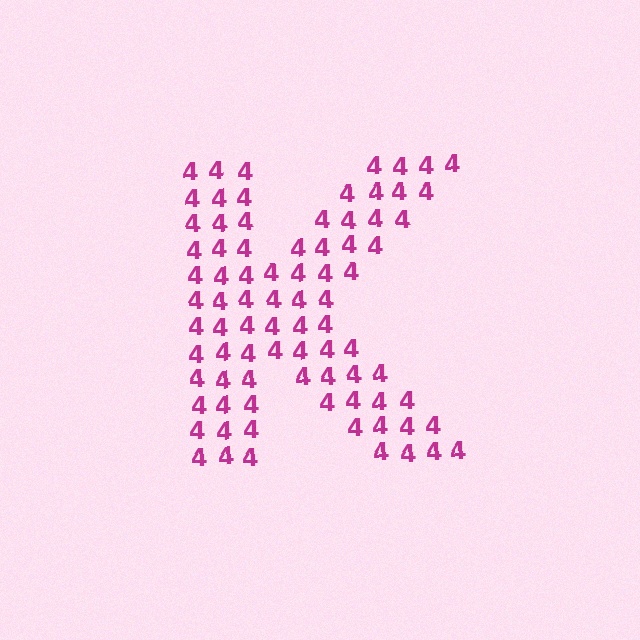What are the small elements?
The small elements are digit 4's.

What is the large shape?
The large shape is the letter K.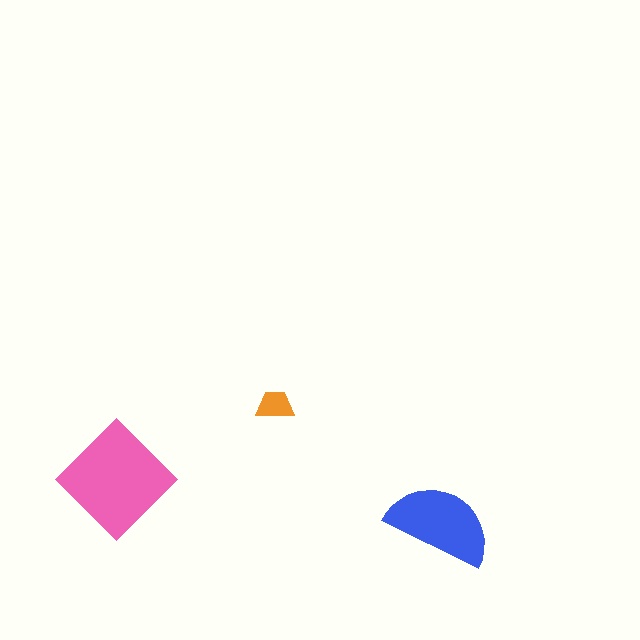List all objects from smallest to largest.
The orange trapezoid, the blue semicircle, the pink diamond.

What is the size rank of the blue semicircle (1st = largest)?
2nd.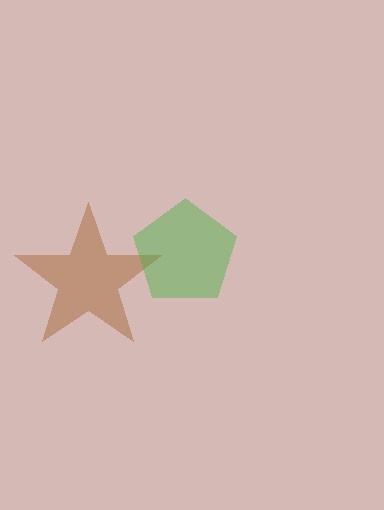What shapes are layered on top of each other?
The layered shapes are: a brown star, a green pentagon.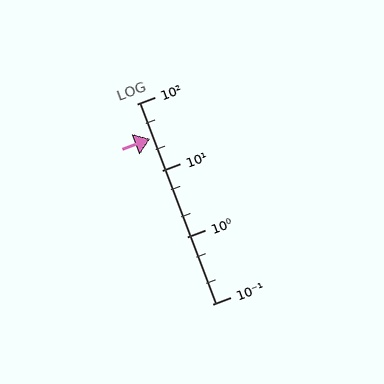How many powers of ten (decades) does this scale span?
The scale spans 3 decades, from 0.1 to 100.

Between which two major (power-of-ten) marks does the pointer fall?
The pointer is between 10 and 100.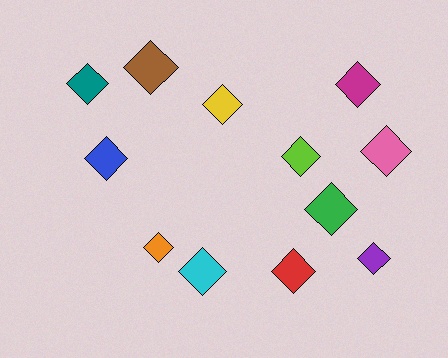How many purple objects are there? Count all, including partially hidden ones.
There is 1 purple object.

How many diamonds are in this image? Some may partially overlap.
There are 12 diamonds.